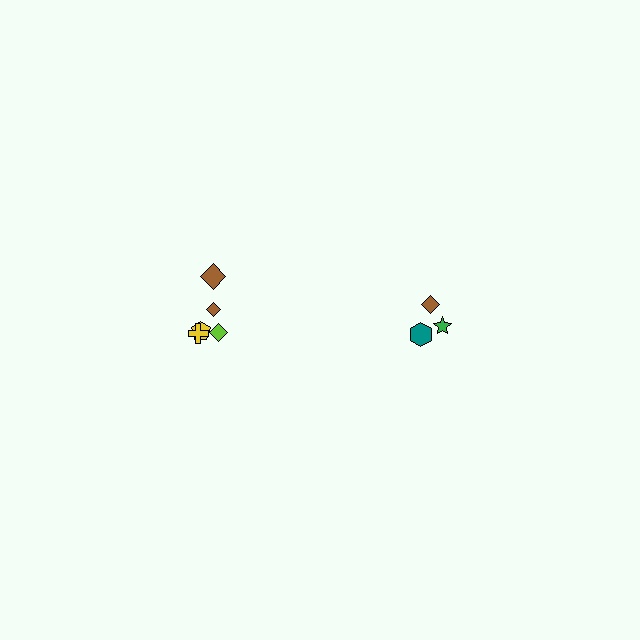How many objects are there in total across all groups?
There are 8 objects.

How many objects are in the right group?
There are 3 objects.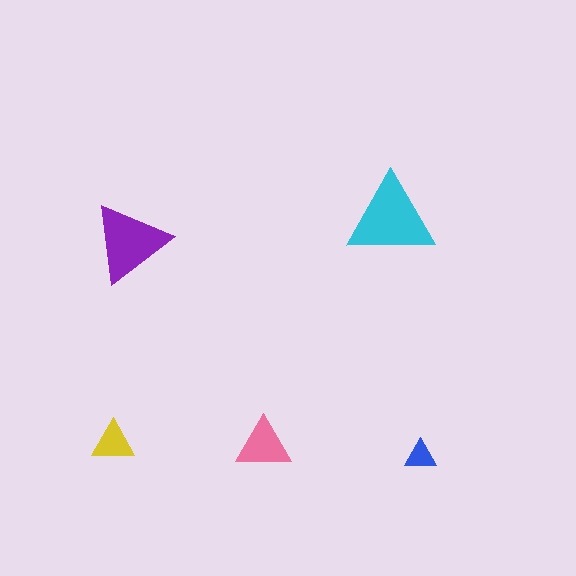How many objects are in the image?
There are 5 objects in the image.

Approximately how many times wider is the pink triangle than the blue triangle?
About 2 times wider.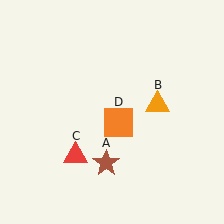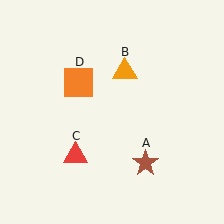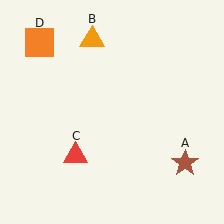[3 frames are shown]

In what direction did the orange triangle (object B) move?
The orange triangle (object B) moved up and to the left.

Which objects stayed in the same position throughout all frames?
Red triangle (object C) remained stationary.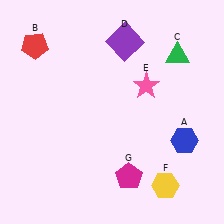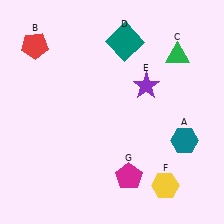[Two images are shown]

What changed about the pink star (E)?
In Image 1, E is pink. In Image 2, it changed to purple.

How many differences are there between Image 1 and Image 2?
There are 3 differences between the two images.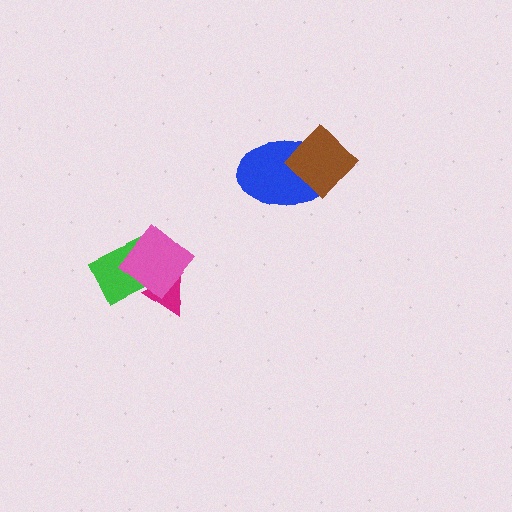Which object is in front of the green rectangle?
The pink diamond is in front of the green rectangle.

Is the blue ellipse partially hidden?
Yes, it is partially covered by another shape.